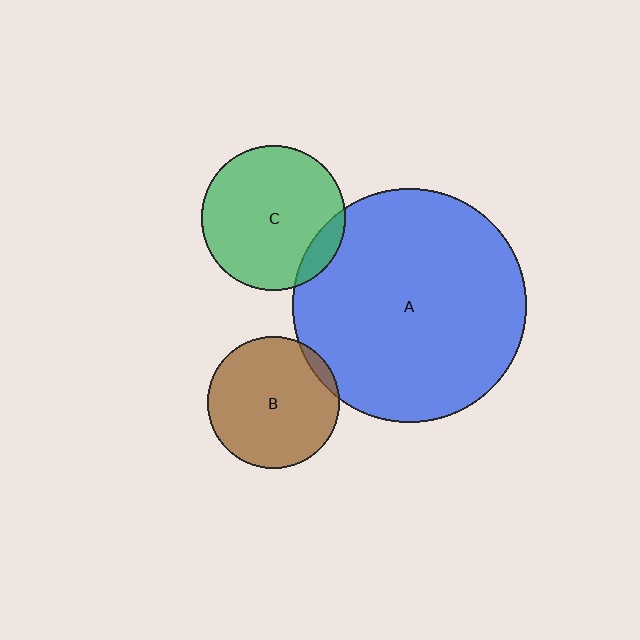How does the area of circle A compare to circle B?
Approximately 3.1 times.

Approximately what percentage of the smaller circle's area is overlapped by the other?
Approximately 5%.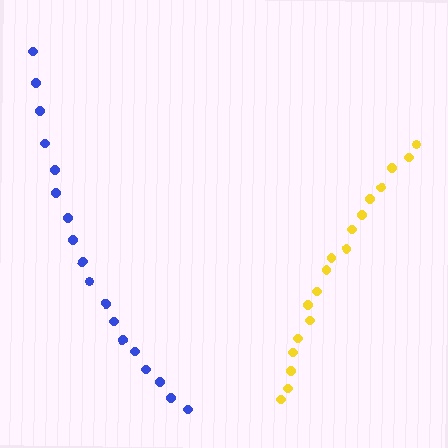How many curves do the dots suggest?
There are 2 distinct paths.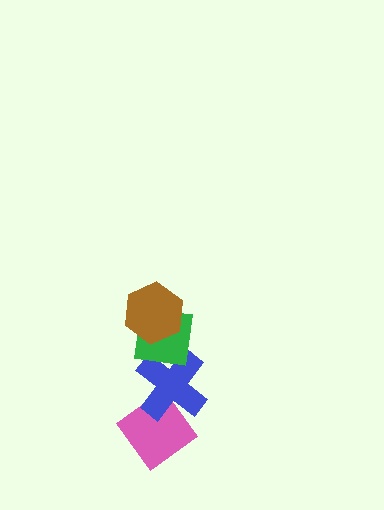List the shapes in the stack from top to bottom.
From top to bottom: the brown hexagon, the green square, the blue cross, the pink diamond.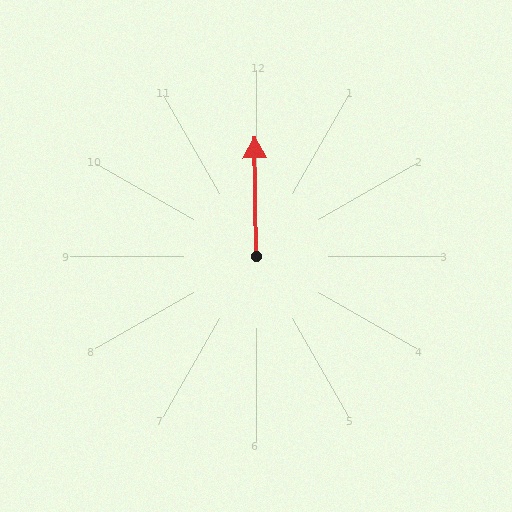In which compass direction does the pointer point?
North.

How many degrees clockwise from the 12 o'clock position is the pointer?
Approximately 359 degrees.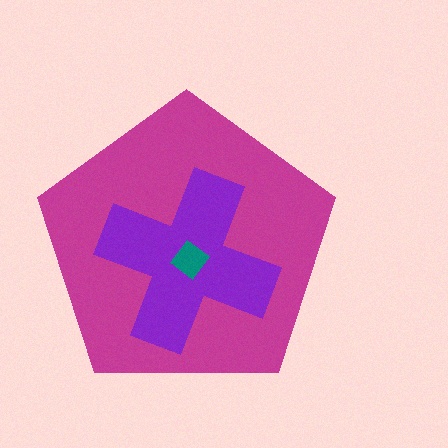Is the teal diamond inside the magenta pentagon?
Yes.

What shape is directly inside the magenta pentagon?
The purple cross.